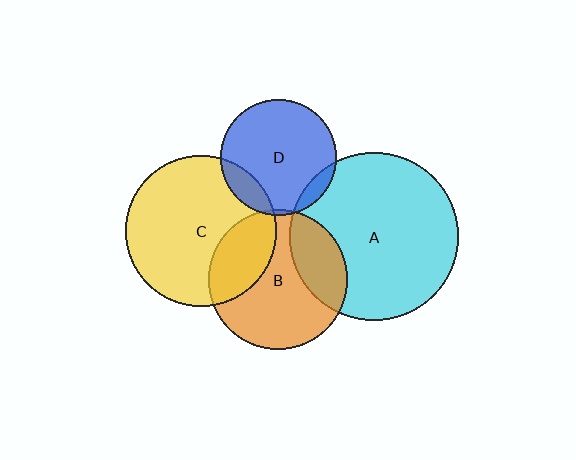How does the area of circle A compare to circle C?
Approximately 1.3 times.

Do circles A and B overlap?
Yes.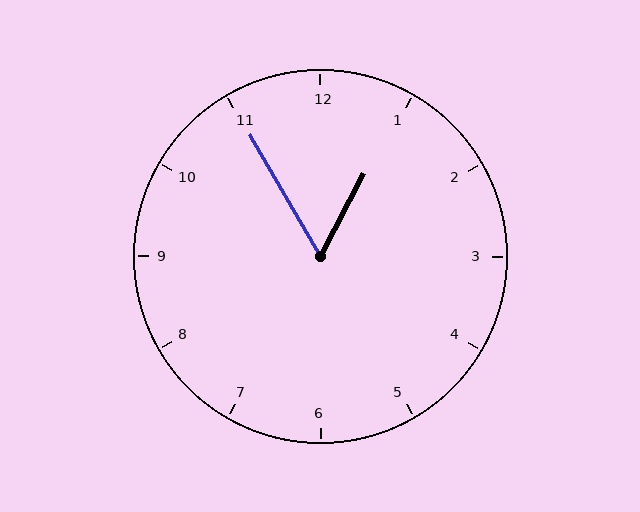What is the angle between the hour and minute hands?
Approximately 58 degrees.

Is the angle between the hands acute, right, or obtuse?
It is acute.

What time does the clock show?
12:55.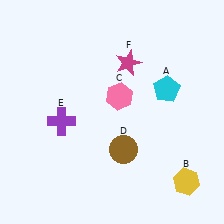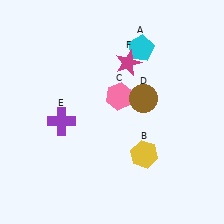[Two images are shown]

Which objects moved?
The objects that moved are: the cyan pentagon (A), the yellow hexagon (B), the brown circle (D).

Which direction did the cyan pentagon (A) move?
The cyan pentagon (A) moved up.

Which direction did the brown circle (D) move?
The brown circle (D) moved up.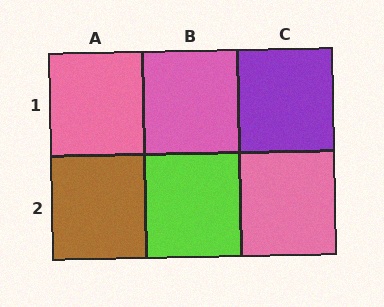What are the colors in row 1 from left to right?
Pink, pink, purple.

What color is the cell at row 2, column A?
Brown.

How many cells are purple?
1 cell is purple.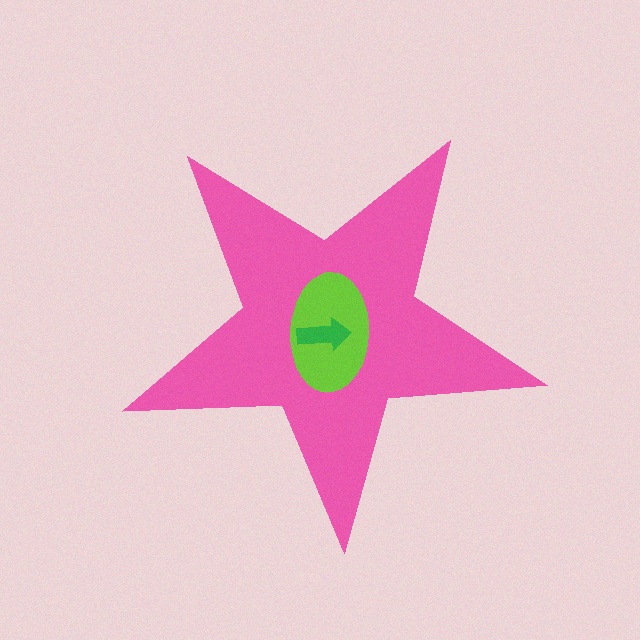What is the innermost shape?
The green arrow.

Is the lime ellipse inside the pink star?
Yes.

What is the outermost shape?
The pink star.